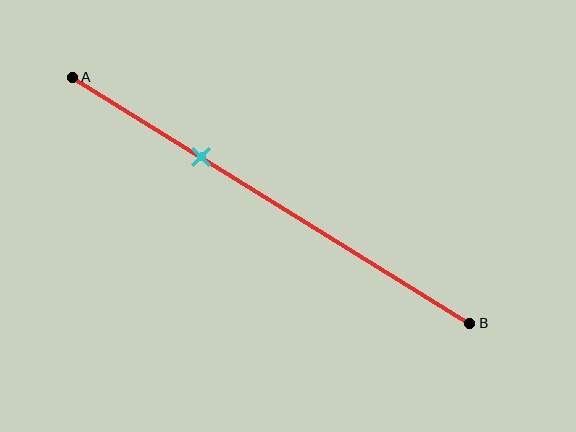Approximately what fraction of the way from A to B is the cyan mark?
The cyan mark is approximately 30% of the way from A to B.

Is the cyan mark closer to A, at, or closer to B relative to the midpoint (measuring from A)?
The cyan mark is closer to point A than the midpoint of segment AB.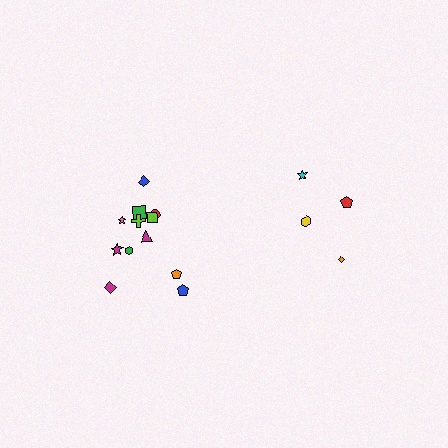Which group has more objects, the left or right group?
The left group.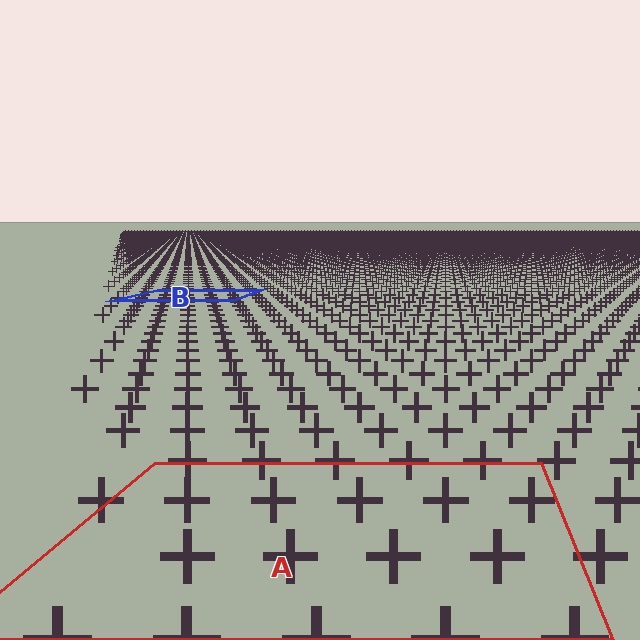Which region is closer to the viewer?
Region A is closer. The texture elements there are larger and more spread out.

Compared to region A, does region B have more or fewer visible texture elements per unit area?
Region B has more texture elements per unit area — they are packed more densely because it is farther away.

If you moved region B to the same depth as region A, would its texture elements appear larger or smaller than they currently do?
They would appear larger. At a closer depth, the same texture elements are projected at a bigger on-screen size.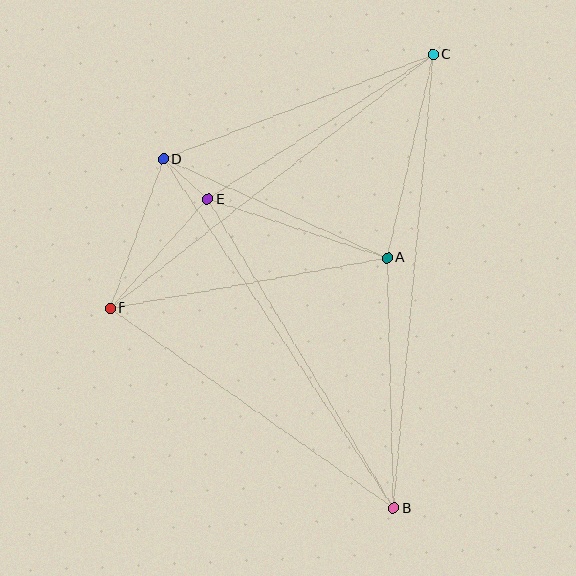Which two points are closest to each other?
Points D and E are closest to each other.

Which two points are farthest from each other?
Points B and C are farthest from each other.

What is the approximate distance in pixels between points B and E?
The distance between B and E is approximately 361 pixels.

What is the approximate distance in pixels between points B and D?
The distance between B and D is approximately 419 pixels.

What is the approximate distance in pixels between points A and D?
The distance between A and D is approximately 244 pixels.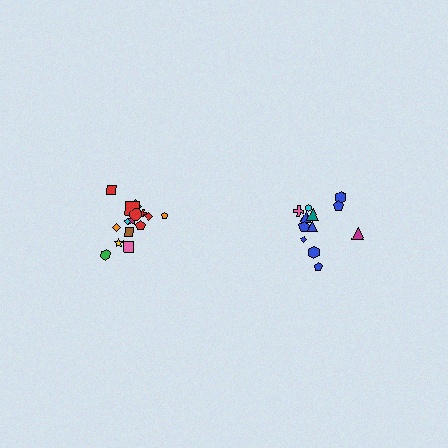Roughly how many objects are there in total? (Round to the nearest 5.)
Roughly 25 objects in total.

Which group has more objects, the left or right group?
The left group.